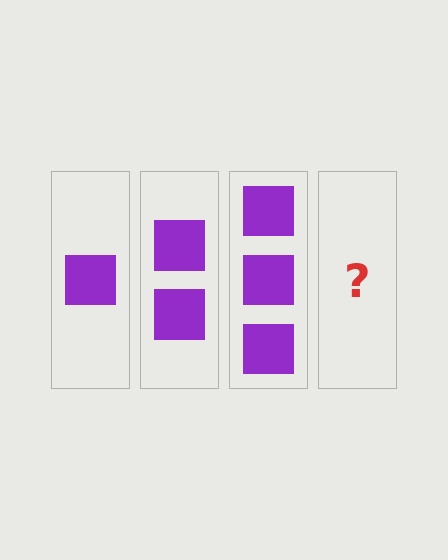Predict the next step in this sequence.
The next step is 4 squares.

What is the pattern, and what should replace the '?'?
The pattern is that each step adds one more square. The '?' should be 4 squares.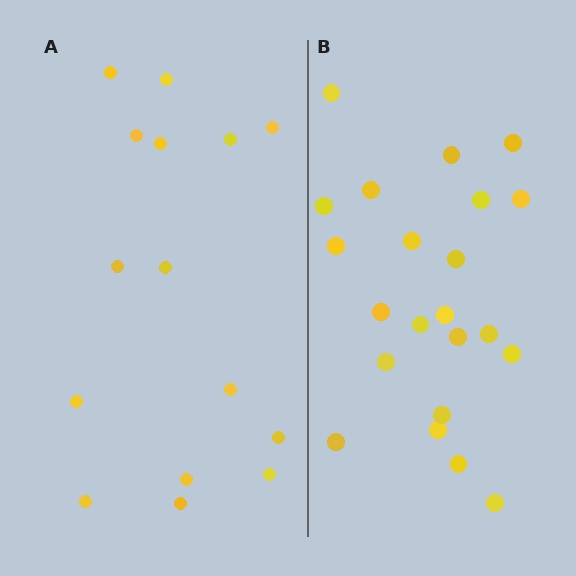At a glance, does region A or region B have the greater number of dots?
Region B (the right region) has more dots.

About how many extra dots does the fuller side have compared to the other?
Region B has roughly 8 or so more dots than region A.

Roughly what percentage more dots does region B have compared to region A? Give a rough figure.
About 45% more.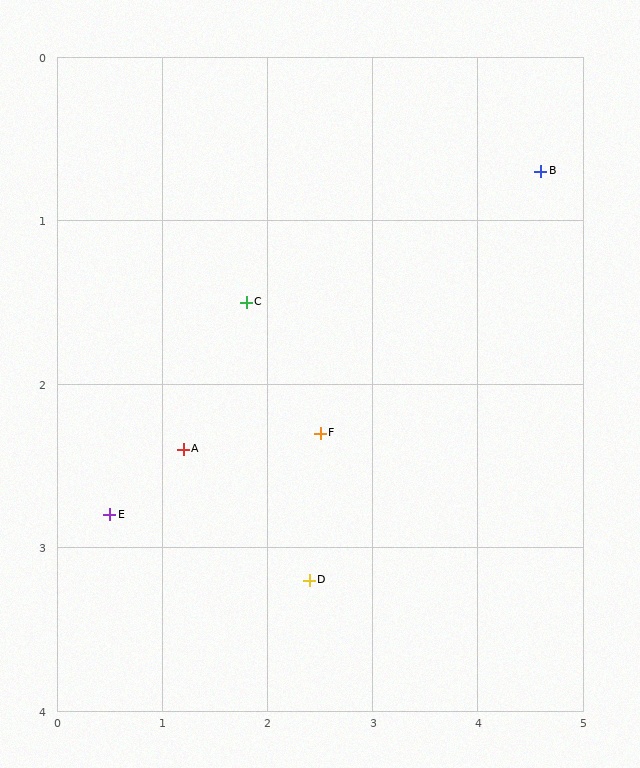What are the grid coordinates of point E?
Point E is at approximately (0.5, 2.8).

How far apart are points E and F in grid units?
Points E and F are about 2.1 grid units apart.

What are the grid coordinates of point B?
Point B is at approximately (4.6, 0.7).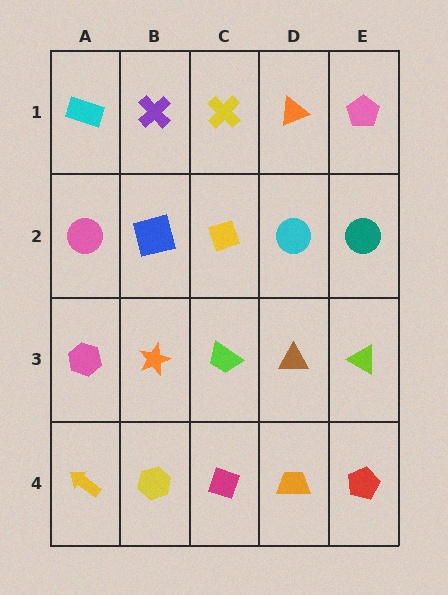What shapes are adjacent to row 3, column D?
A cyan circle (row 2, column D), an orange trapezoid (row 4, column D), a lime trapezoid (row 3, column C), a lime triangle (row 3, column E).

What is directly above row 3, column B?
A blue square.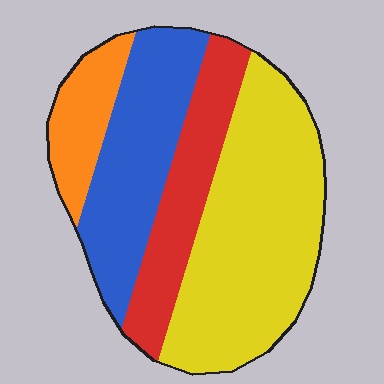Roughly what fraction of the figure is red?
Red covers around 20% of the figure.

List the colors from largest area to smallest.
From largest to smallest: yellow, blue, red, orange.